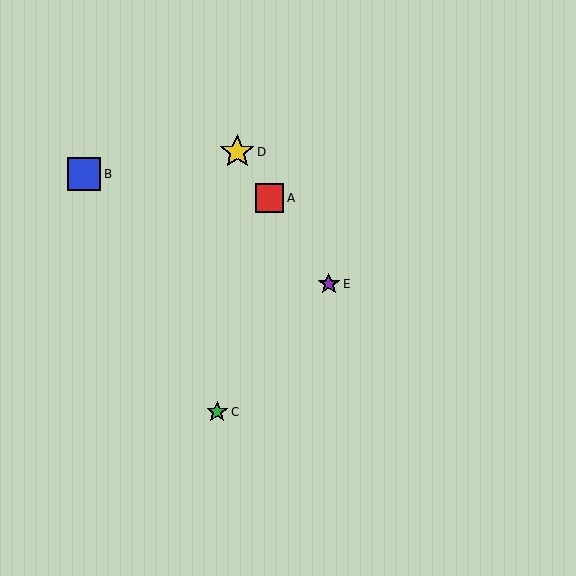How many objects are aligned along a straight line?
3 objects (A, D, E) are aligned along a straight line.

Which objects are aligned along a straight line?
Objects A, D, E are aligned along a straight line.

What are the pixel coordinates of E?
Object E is at (329, 284).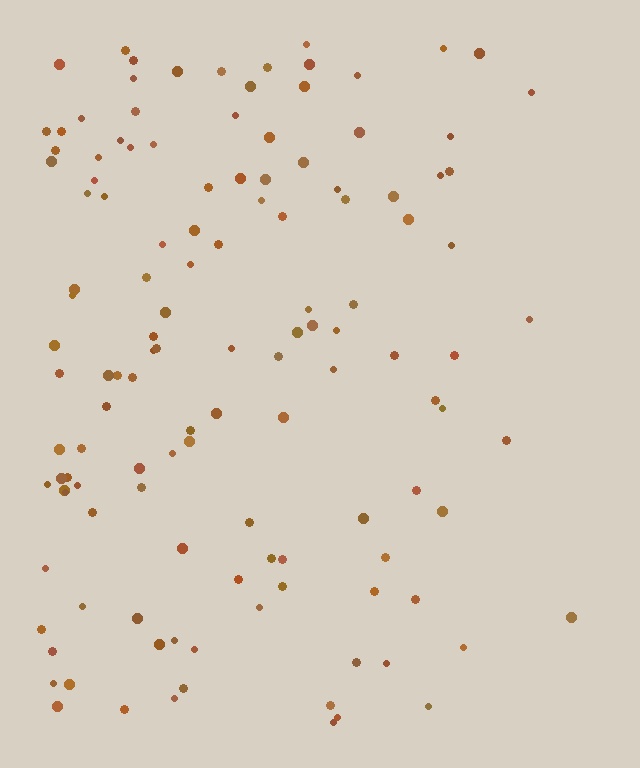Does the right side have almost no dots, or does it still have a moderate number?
Still a moderate number, just noticeably fewer than the left.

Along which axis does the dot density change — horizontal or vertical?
Horizontal.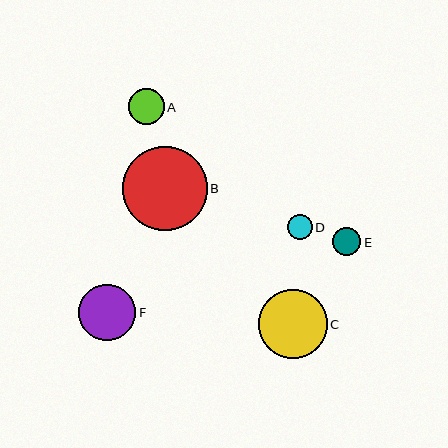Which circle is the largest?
Circle B is the largest with a size of approximately 84 pixels.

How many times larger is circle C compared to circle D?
Circle C is approximately 2.7 times the size of circle D.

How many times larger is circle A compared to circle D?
Circle A is approximately 1.4 times the size of circle D.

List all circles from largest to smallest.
From largest to smallest: B, C, F, A, E, D.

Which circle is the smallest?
Circle D is the smallest with a size of approximately 25 pixels.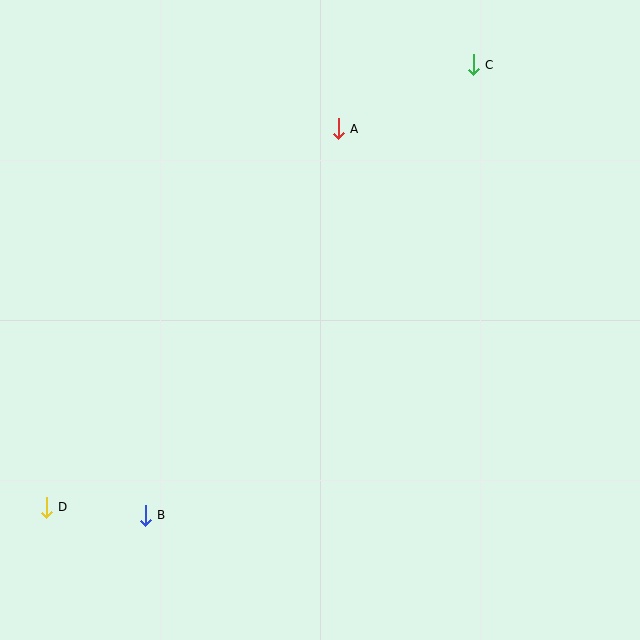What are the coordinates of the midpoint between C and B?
The midpoint between C and B is at (309, 290).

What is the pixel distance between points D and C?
The distance between D and C is 615 pixels.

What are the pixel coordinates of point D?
Point D is at (46, 507).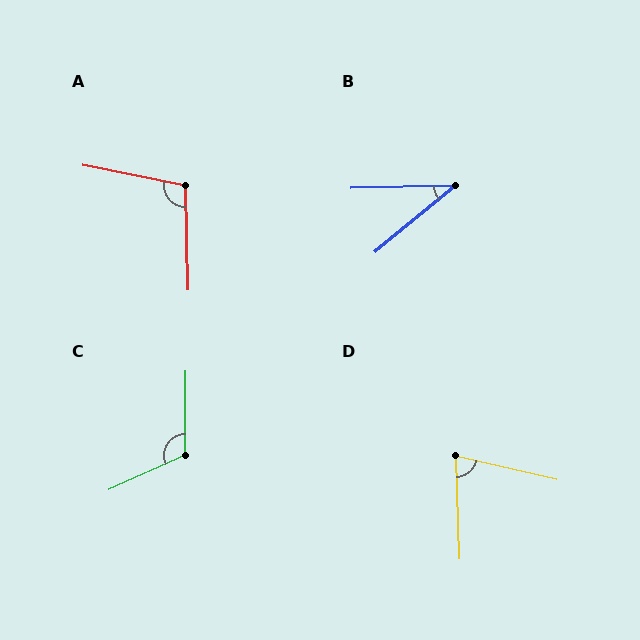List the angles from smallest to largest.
B (38°), D (75°), A (102°), C (114°).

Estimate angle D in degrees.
Approximately 75 degrees.